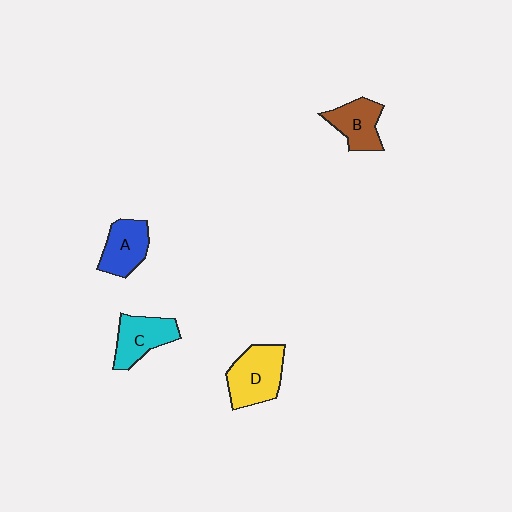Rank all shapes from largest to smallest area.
From largest to smallest: D (yellow), C (cyan), A (blue), B (brown).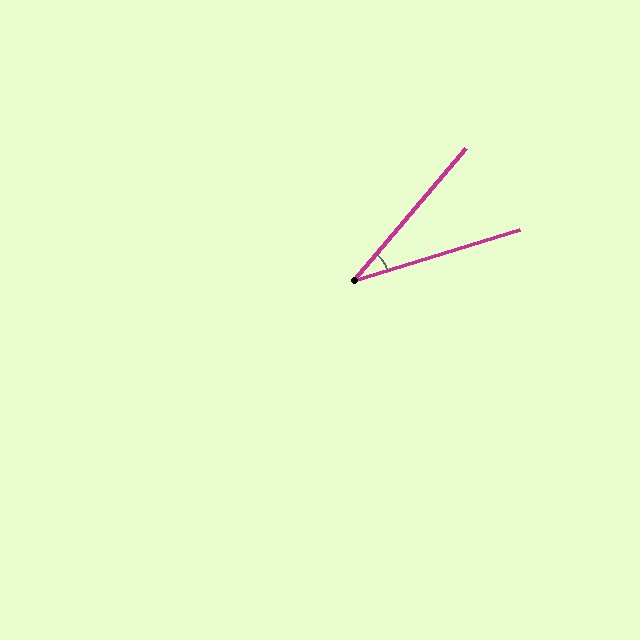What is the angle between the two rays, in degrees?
Approximately 33 degrees.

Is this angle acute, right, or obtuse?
It is acute.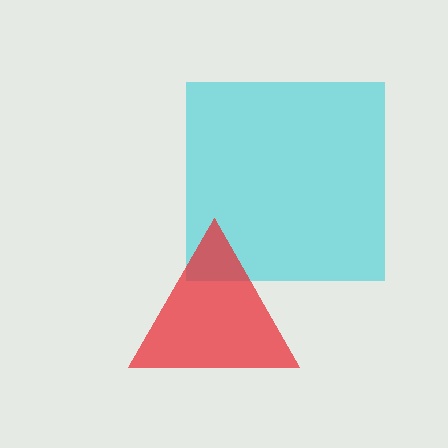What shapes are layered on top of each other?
The layered shapes are: a cyan square, a red triangle.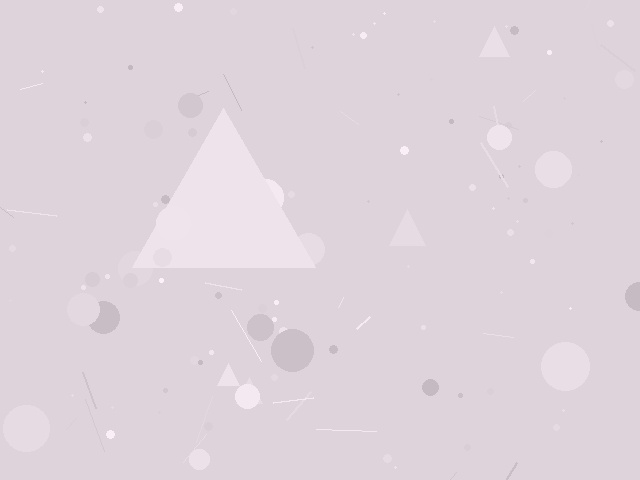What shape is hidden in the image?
A triangle is hidden in the image.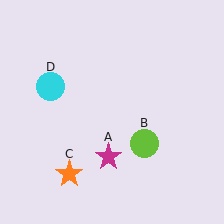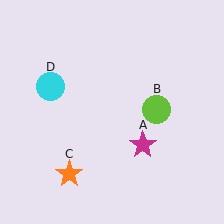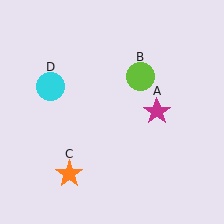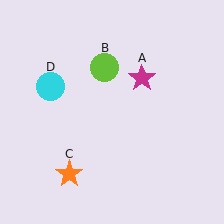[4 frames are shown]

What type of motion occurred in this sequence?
The magenta star (object A), lime circle (object B) rotated counterclockwise around the center of the scene.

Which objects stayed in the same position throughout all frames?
Orange star (object C) and cyan circle (object D) remained stationary.